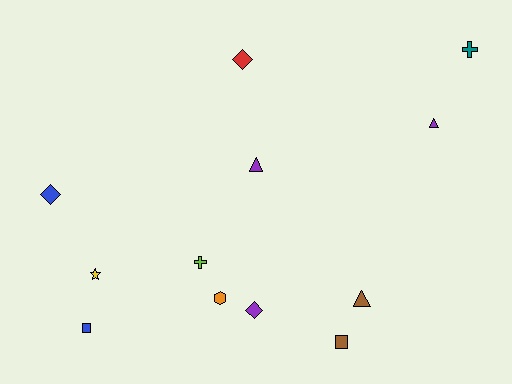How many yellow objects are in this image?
There is 1 yellow object.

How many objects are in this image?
There are 12 objects.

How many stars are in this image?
There is 1 star.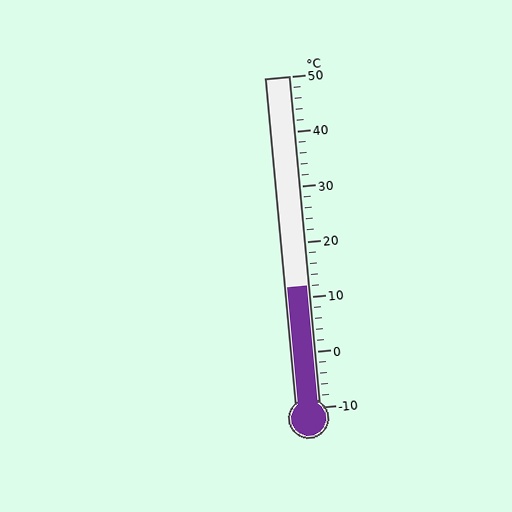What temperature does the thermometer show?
The thermometer shows approximately 12°C.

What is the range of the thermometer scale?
The thermometer scale ranges from -10°C to 50°C.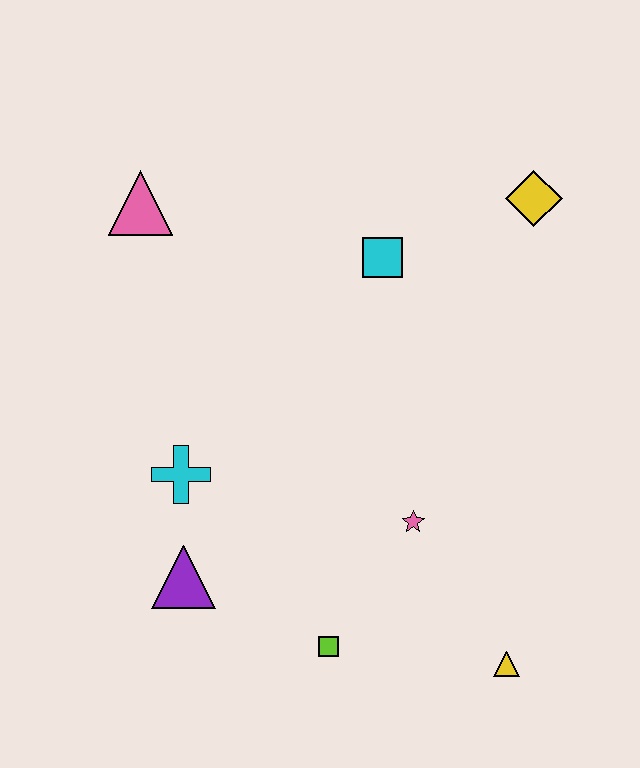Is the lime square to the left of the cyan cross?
No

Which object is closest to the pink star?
The lime square is closest to the pink star.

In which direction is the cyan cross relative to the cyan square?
The cyan cross is below the cyan square.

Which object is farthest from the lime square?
The yellow diamond is farthest from the lime square.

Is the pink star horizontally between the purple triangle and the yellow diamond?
Yes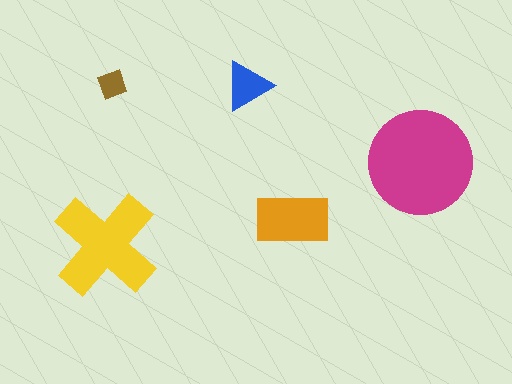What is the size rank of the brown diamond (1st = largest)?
5th.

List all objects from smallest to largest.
The brown diamond, the blue triangle, the orange rectangle, the yellow cross, the magenta circle.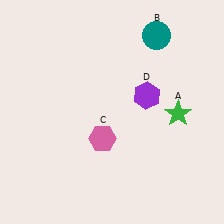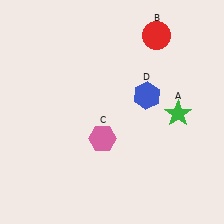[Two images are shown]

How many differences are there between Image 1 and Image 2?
There are 2 differences between the two images.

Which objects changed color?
B changed from teal to red. D changed from purple to blue.